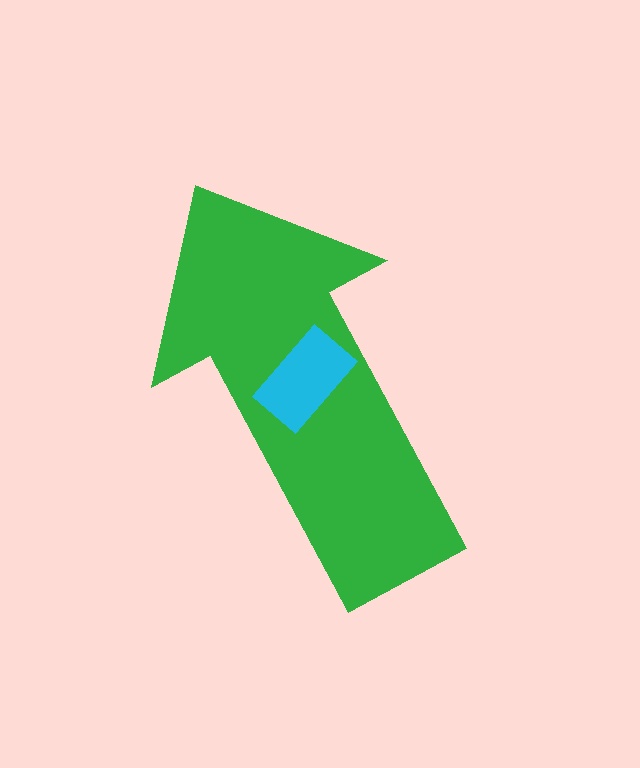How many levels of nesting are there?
2.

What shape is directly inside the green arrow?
The cyan rectangle.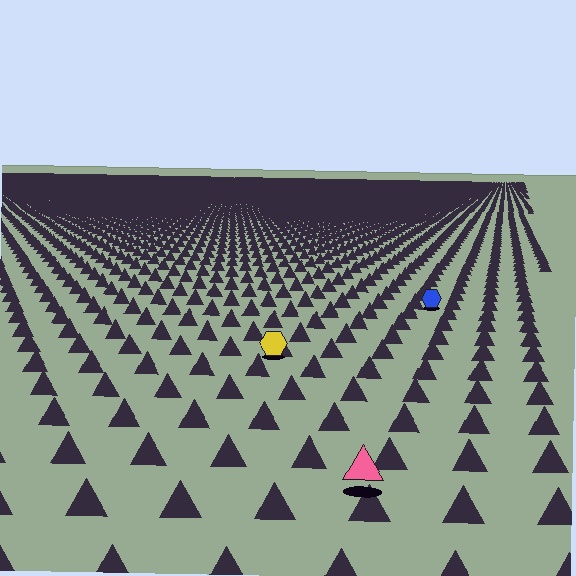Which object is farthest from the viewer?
The blue hexagon is farthest from the viewer. It appears smaller and the ground texture around it is denser.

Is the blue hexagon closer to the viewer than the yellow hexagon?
No. The yellow hexagon is closer — you can tell from the texture gradient: the ground texture is coarser near it.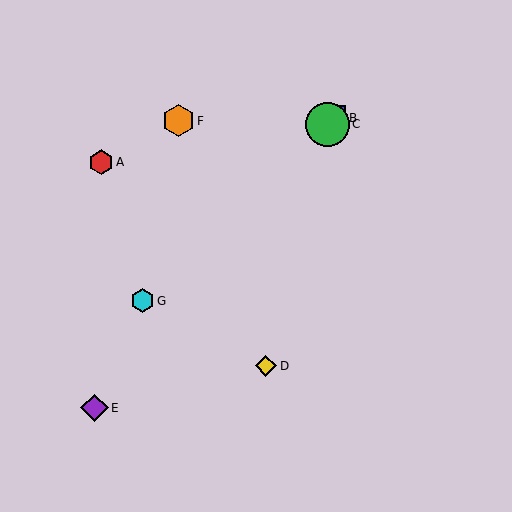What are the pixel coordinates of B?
Object B is at (333, 118).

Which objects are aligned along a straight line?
Objects B, C, G are aligned along a straight line.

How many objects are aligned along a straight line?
3 objects (B, C, G) are aligned along a straight line.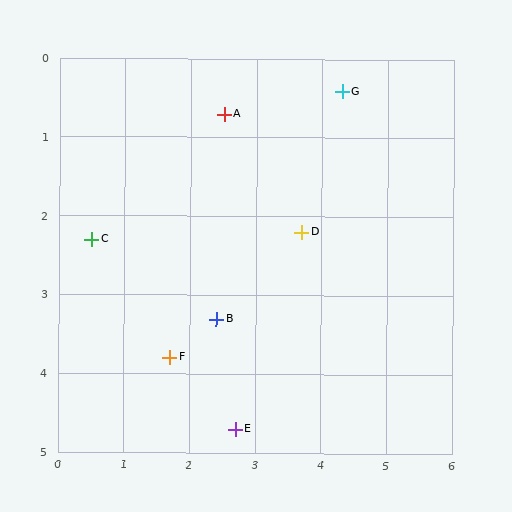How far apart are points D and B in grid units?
Points D and B are about 1.7 grid units apart.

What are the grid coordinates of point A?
Point A is at approximately (2.5, 0.7).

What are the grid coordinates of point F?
Point F is at approximately (1.7, 3.8).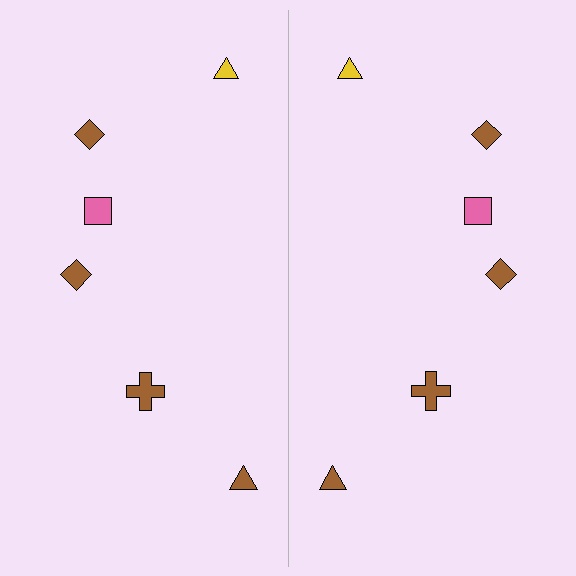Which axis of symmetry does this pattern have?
The pattern has a vertical axis of symmetry running through the center of the image.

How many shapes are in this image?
There are 12 shapes in this image.